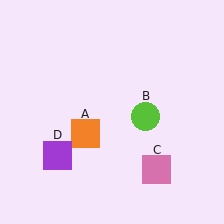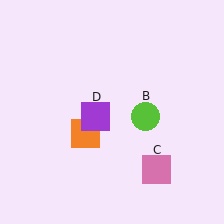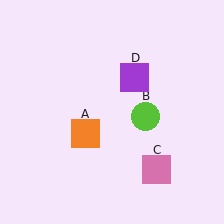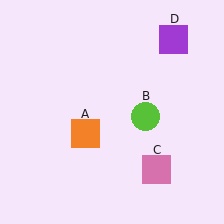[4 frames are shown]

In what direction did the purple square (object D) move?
The purple square (object D) moved up and to the right.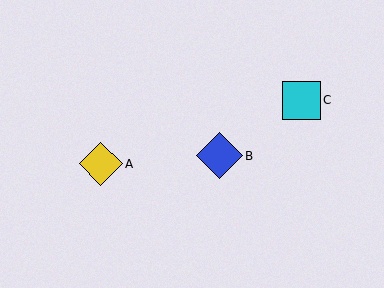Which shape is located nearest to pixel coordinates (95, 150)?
The yellow diamond (labeled A) at (101, 164) is nearest to that location.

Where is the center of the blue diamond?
The center of the blue diamond is at (219, 156).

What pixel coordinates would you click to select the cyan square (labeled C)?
Click at (302, 100) to select the cyan square C.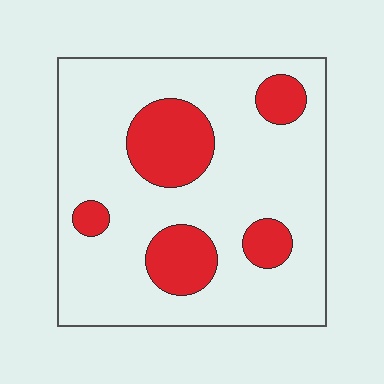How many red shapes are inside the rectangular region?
5.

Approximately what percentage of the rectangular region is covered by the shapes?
Approximately 20%.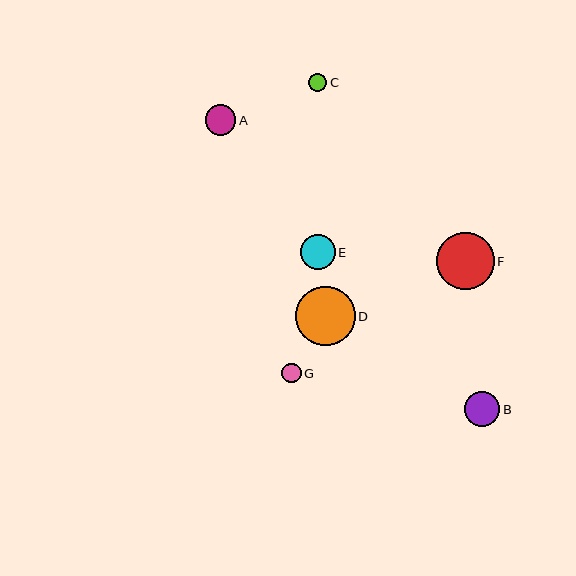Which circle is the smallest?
Circle C is the smallest with a size of approximately 18 pixels.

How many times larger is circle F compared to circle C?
Circle F is approximately 3.3 times the size of circle C.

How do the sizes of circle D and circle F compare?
Circle D and circle F are approximately the same size.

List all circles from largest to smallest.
From largest to smallest: D, F, E, B, A, G, C.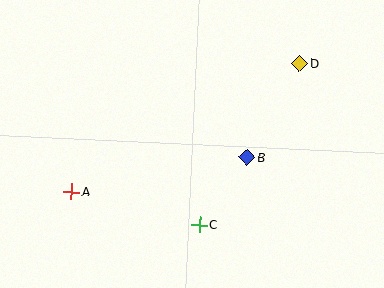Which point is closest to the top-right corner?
Point D is closest to the top-right corner.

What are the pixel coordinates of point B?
Point B is at (247, 158).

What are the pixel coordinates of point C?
Point C is at (199, 225).